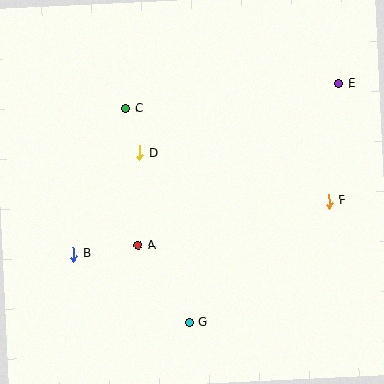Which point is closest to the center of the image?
Point D at (140, 153) is closest to the center.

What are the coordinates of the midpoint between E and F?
The midpoint between E and F is at (334, 142).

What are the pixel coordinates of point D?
Point D is at (140, 153).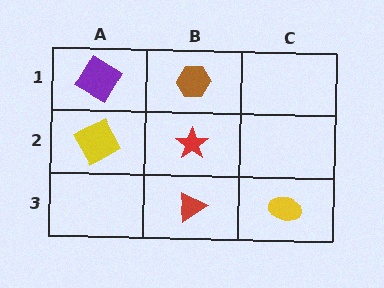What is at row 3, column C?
A yellow ellipse.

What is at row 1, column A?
A purple diamond.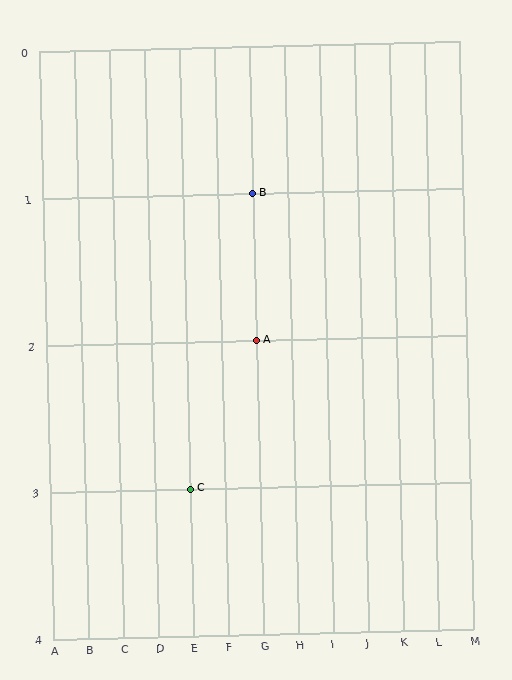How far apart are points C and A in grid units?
Points C and A are 2 columns and 1 row apart (about 2.2 grid units diagonally).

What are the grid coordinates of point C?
Point C is at grid coordinates (E, 3).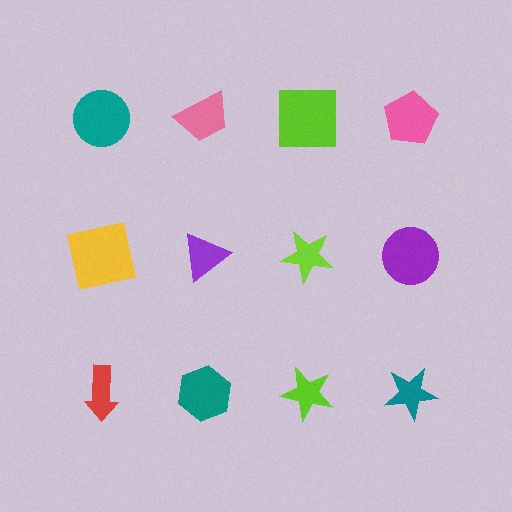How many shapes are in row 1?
4 shapes.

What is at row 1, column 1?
A teal circle.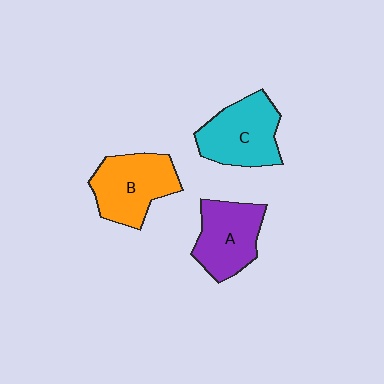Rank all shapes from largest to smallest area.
From largest to smallest: B (orange), C (cyan), A (purple).